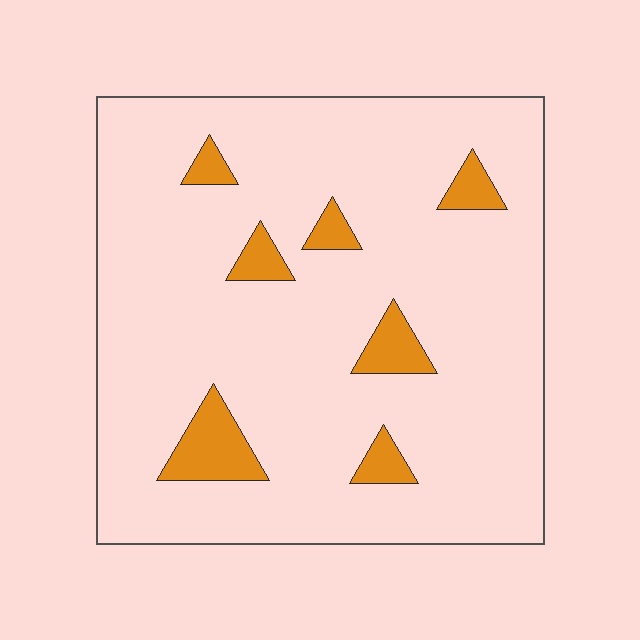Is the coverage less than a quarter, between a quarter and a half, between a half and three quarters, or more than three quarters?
Less than a quarter.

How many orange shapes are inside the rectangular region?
7.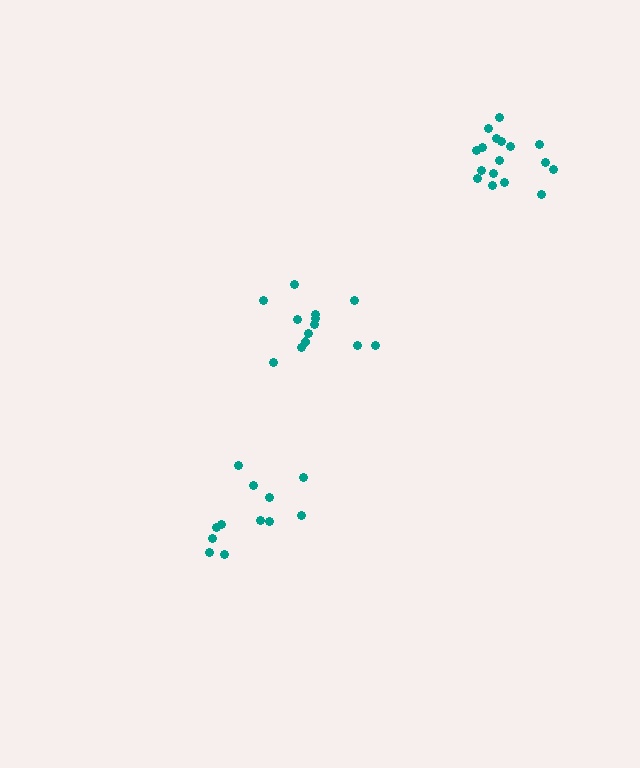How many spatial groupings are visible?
There are 3 spatial groupings.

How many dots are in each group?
Group 1: 13 dots, Group 2: 12 dots, Group 3: 17 dots (42 total).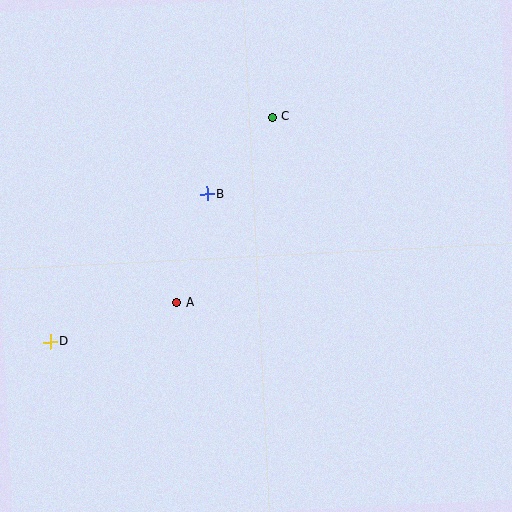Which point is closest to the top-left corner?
Point B is closest to the top-left corner.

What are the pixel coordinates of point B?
Point B is at (207, 194).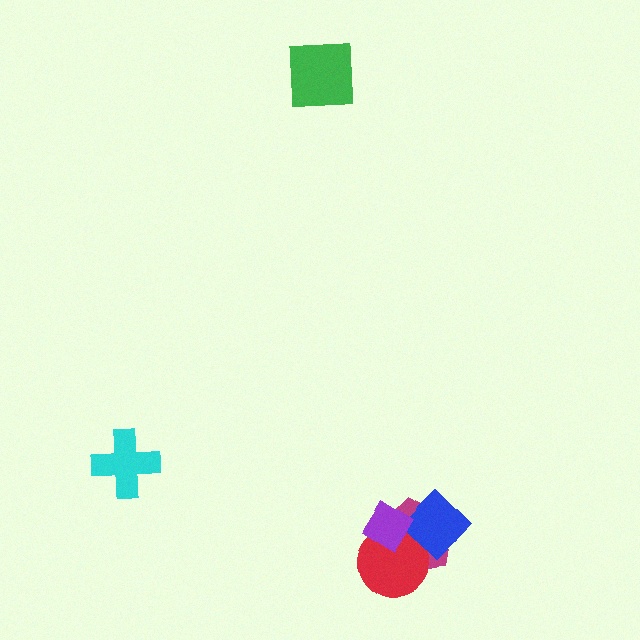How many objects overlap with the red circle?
3 objects overlap with the red circle.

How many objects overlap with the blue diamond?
3 objects overlap with the blue diamond.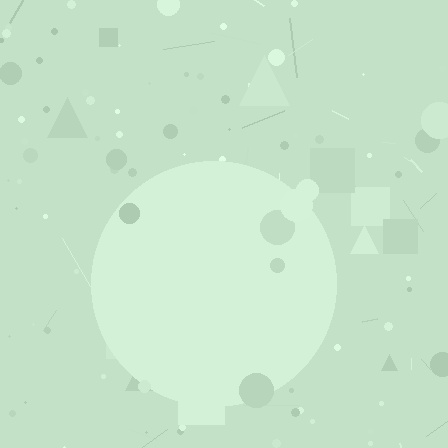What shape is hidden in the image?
A circle is hidden in the image.